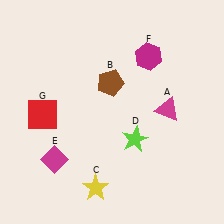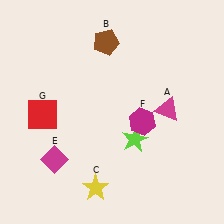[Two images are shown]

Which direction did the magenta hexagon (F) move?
The magenta hexagon (F) moved down.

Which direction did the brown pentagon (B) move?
The brown pentagon (B) moved up.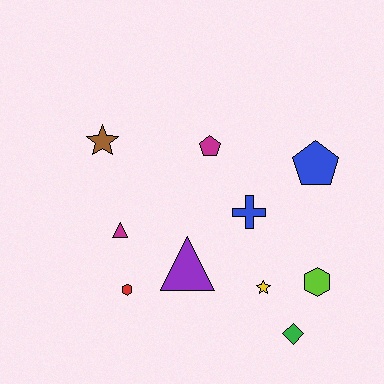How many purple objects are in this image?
There is 1 purple object.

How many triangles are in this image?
There are 2 triangles.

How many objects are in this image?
There are 10 objects.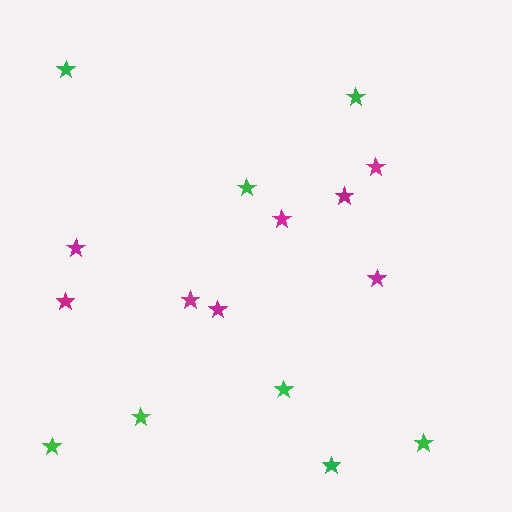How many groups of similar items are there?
There are 2 groups: one group of green stars (8) and one group of magenta stars (8).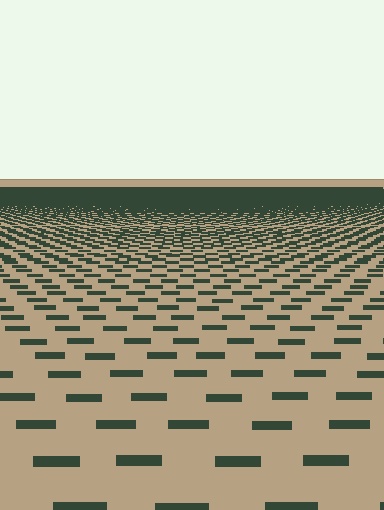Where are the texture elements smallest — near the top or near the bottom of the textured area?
Near the top.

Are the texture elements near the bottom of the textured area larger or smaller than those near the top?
Larger. Near the bottom, elements are closer to the viewer and appear at a bigger on-screen size.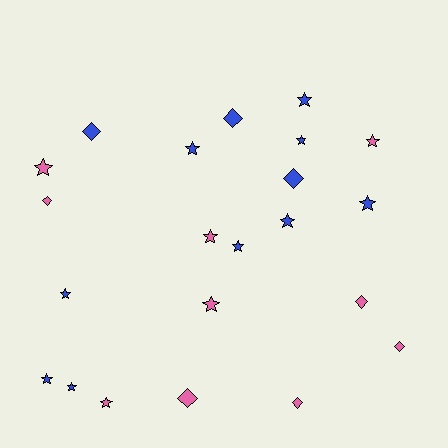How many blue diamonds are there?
There are 3 blue diamonds.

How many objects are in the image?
There are 22 objects.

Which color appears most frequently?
Blue, with 12 objects.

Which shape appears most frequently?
Star, with 14 objects.